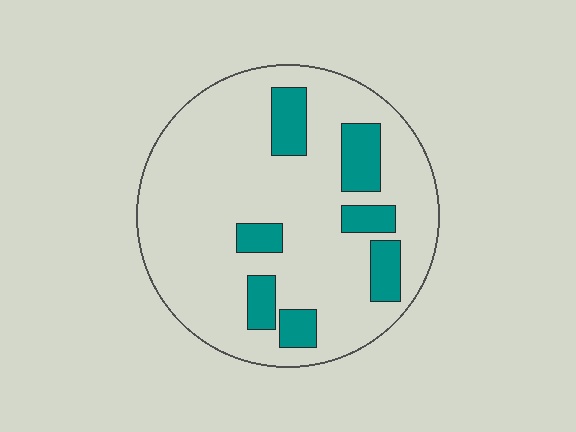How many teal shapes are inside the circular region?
7.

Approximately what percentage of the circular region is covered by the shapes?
Approximately 20%.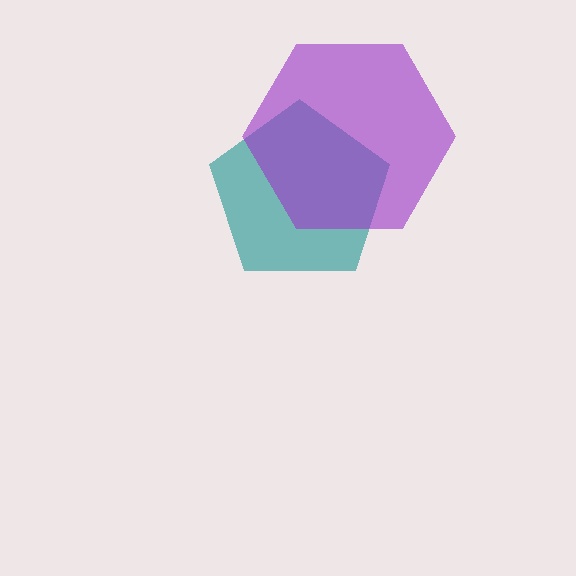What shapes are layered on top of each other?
The layered shapes are: a teal pentagon, a purple hexagon.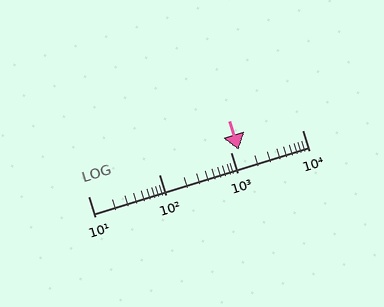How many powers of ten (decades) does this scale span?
The scale spans 3 decades, from 10 to 10000.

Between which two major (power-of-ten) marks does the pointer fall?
The pointer is between 1000 and 10000.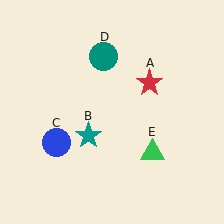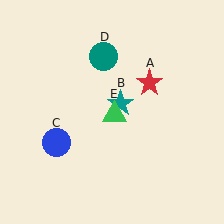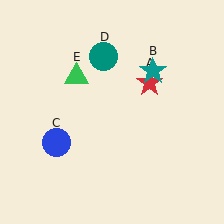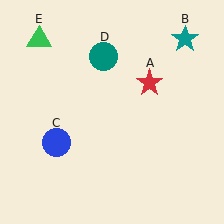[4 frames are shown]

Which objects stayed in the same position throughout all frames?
Red star (object A) and blue circle (object C) and teal circle (object D) remained stationary.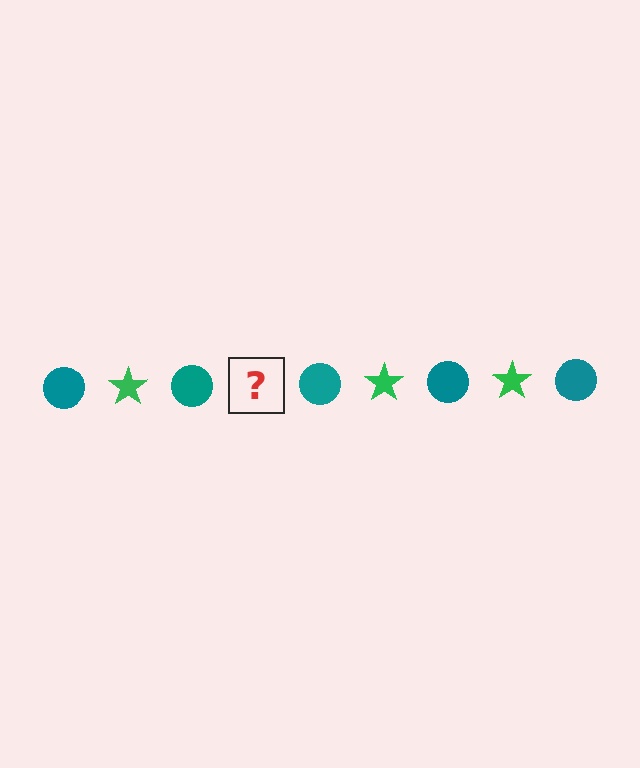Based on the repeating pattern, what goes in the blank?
The blank should be a green star.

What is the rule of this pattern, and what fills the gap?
The rule is that the pattern alternates between teal circle and green star. The gap should be filled with a green star.